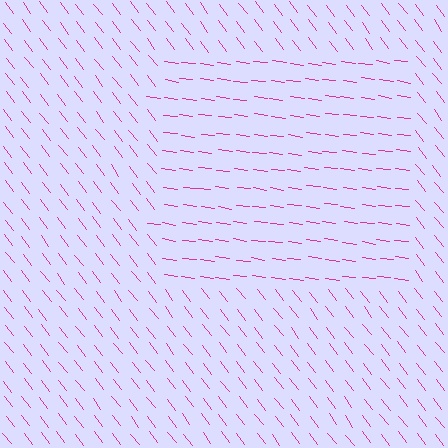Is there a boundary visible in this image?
Yes, there is a texture boundary formed by a change in line orientation.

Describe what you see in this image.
The image is filled with small magenta line segments. A rectangle region in the image has lines oriented differently from the surrounding lines, creating a visible texture boundary.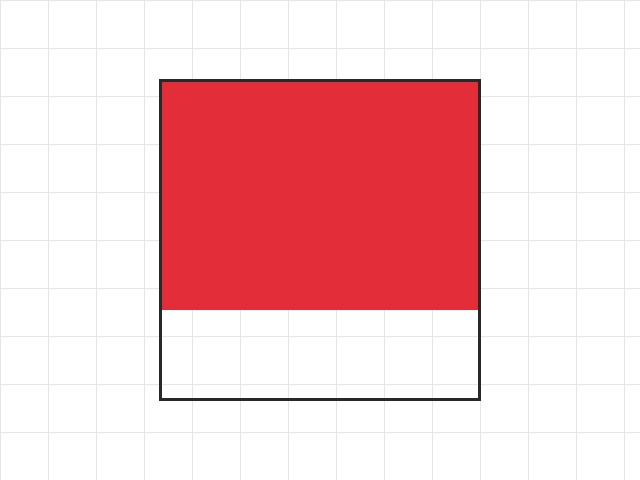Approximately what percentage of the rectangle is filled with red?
Approximately 70%.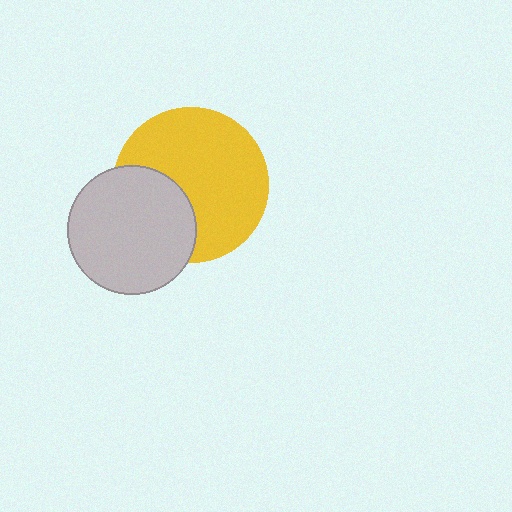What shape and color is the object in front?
The object in front is a light gray circle.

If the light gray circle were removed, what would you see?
You would see the complete yellow circle.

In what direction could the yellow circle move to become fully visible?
The yellow circle could move toward the upper-right. That would shift it out from behind the light gray circle entirely.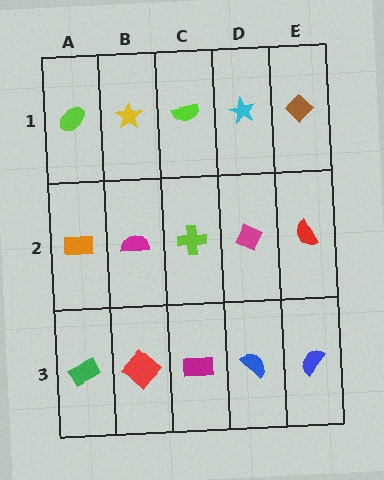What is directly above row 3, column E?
A red semicircle.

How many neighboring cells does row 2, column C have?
4.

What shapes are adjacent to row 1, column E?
A red semicircle (row 2, column E), a cyan star (row 1, column D).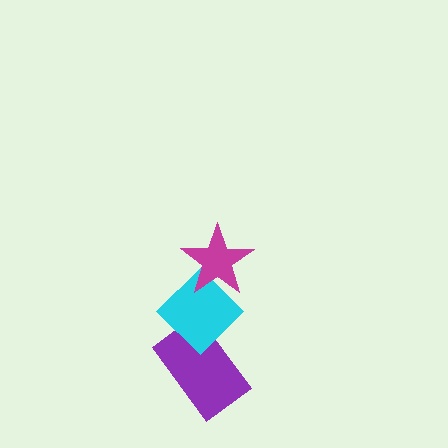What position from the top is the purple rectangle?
The purple rectangle is 3rd from the top.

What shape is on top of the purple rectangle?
The cyan diamond is on top of the purple rectangle.